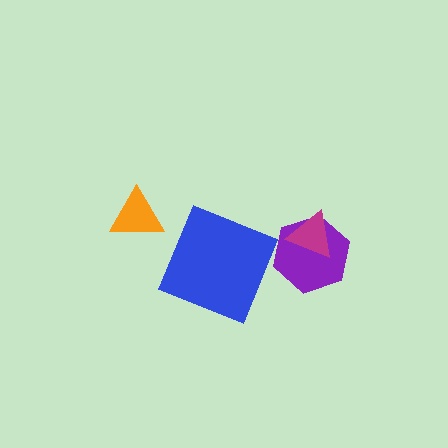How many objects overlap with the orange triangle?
0 objects overlap with the orange triangle.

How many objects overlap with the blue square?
0 objects overlap with the blue square.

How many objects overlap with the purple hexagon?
1 object overlaps with the purple hexagon.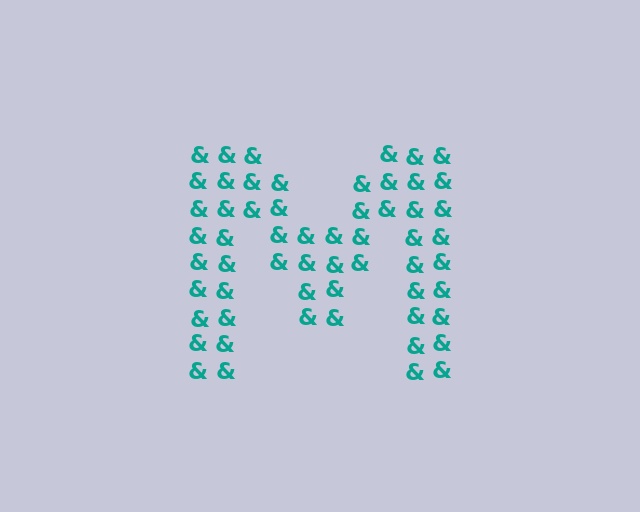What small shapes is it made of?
It is made of small ampersands.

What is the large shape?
The large shape is the letter M.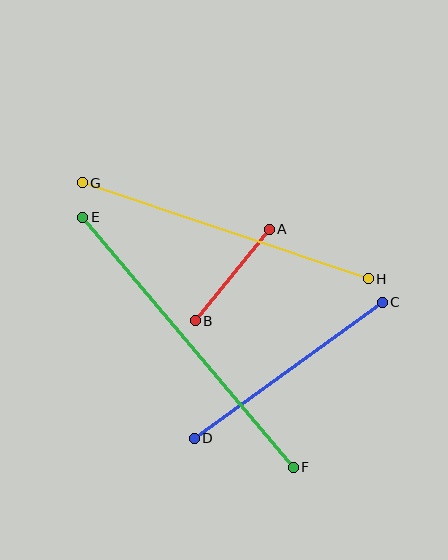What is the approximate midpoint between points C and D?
The midpoint is at approximately (288, 370) pixels.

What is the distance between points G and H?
The distance is approximately 302 pixels.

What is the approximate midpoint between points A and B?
The midpoint is at approximately (232, 275) pixels.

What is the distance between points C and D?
The distance is approximately 232 pixels.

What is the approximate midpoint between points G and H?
The midpoint is at approximately (225, 231) pixels.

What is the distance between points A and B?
The distance is approximately 118 pixels.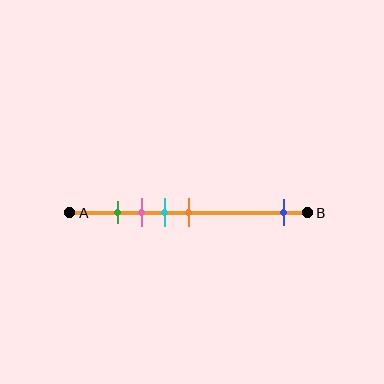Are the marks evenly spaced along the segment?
No, the marks are not evenly spaced.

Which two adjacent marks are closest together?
The green and pink marks are the closest adjacent pair.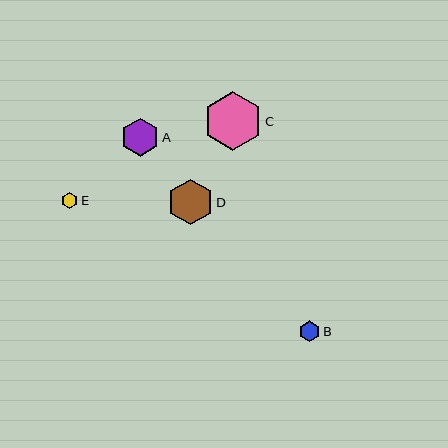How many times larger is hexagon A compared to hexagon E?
Hexagon A is approximately 2.3 times the size of hexagon E.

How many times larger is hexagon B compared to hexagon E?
Hexagon B is approximately 1.3 times the size of hexagon E.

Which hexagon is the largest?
Hexagon C is the largest with a size of approximately 59 pixels.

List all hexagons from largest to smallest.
From largest to smallest: C, D, A, B, E.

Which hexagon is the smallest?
Hexagon E is the smallest with a size of approximately 16 pixels.